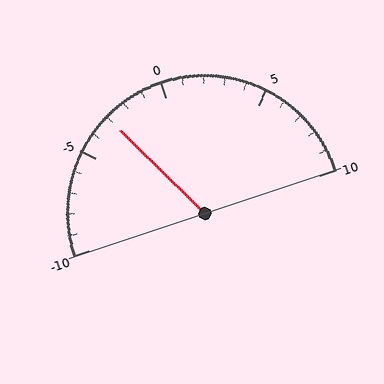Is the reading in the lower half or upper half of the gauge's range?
The reading is in the lower half of the range (-10 to 10).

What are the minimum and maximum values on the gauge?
The gauge ranges from -10 to 10.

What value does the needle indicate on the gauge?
The needle indicates approximately -3.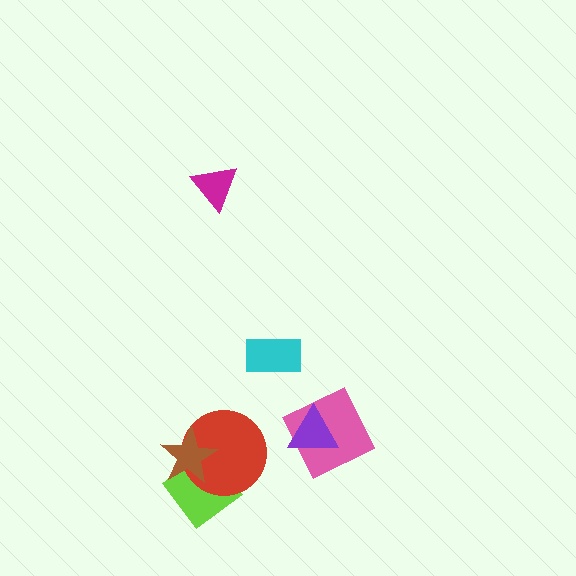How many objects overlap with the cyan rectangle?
0 objects overlap with the cyan rectangle.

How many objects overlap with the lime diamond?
2 objects overlap with the lime diamond.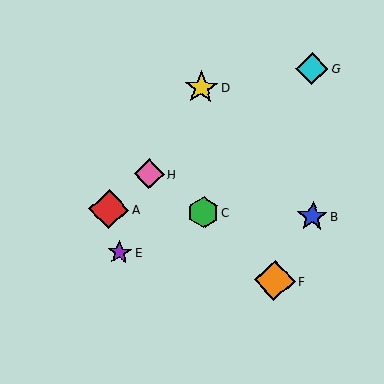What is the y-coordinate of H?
Object H is at y≈174.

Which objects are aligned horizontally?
Objects A, B, C are aligned horizontally.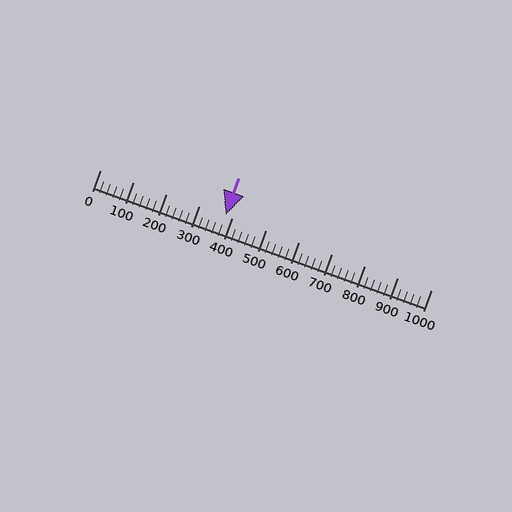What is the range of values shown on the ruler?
The ruler shows values from 0 to 1000.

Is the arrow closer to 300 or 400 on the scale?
The arrow is closer to 400.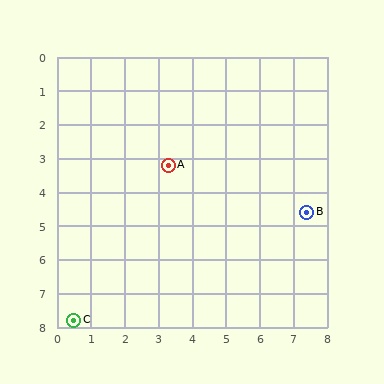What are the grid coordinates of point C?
Point C is at approximately (0.5, 7.8).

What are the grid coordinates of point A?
Point A is at approximately (3.3, 3.2).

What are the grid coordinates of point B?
Point B is at approximately (7.4, 4.6).